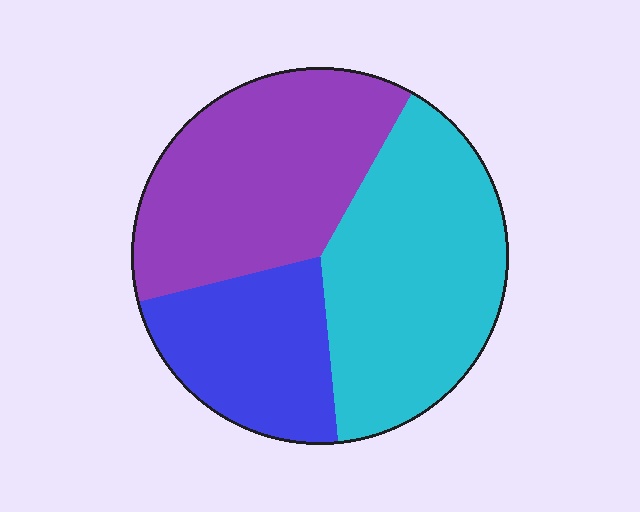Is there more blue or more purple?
Purple.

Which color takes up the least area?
Blue, at roughly 25%.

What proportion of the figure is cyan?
Cyan covers around 40% of the figure.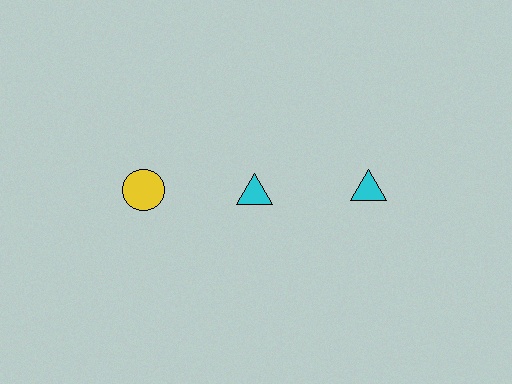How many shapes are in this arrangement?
There are 3 shapes arranged in a grid pattern.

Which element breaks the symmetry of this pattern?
The yellow circle in the top row, leftmost column breaks the symmetry. All other shapes are cyan triangles.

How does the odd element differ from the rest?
It differs in both color (yellow instead of cyan) and shape (circle instead of triangle).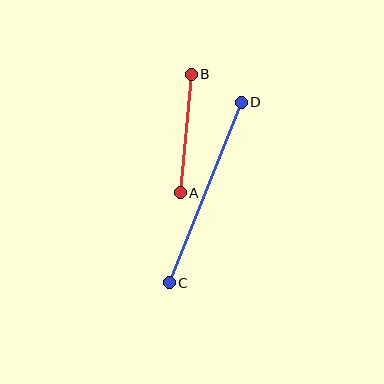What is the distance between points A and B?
The distance is approximately 119 pixels.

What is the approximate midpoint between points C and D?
The midpoint is at approximately (205, 192) pixels.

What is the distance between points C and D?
The distance is approximately 195 pixels.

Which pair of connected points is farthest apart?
Points C and D are farthest apart.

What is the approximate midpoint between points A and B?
The midpoint is at approximately (186, 134) pixels.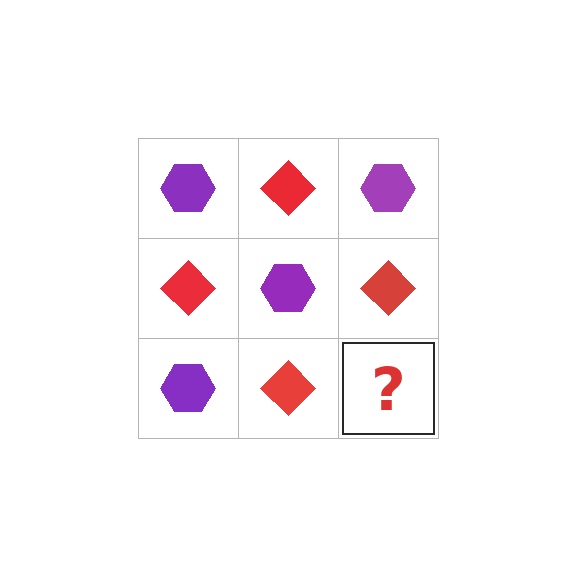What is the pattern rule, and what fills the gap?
The rule is that it alternates purple hexagon and red diamond in a checkerboard pattern. The gap should be filled with a purple hexagon.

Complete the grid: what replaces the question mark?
The question mark should be replaced with a purple hexagon.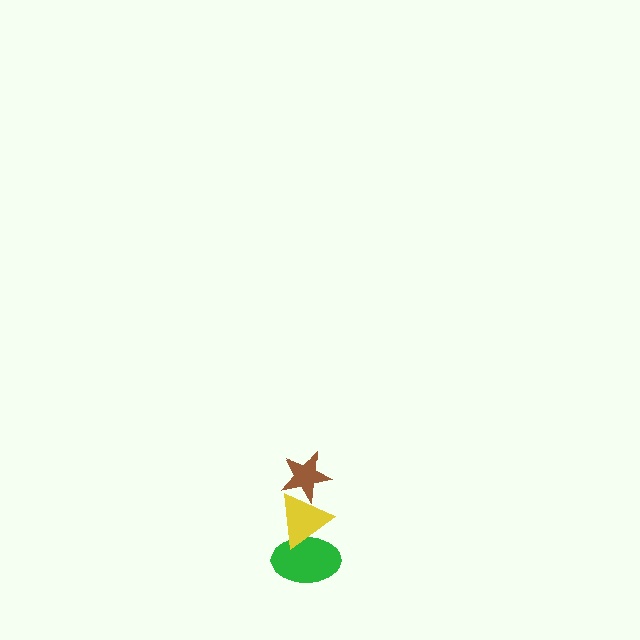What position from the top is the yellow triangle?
The yellow triangle is 2nd from the top.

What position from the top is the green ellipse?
The green ellipse is 3rd from the top.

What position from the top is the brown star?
The brown star is 1st from the top.